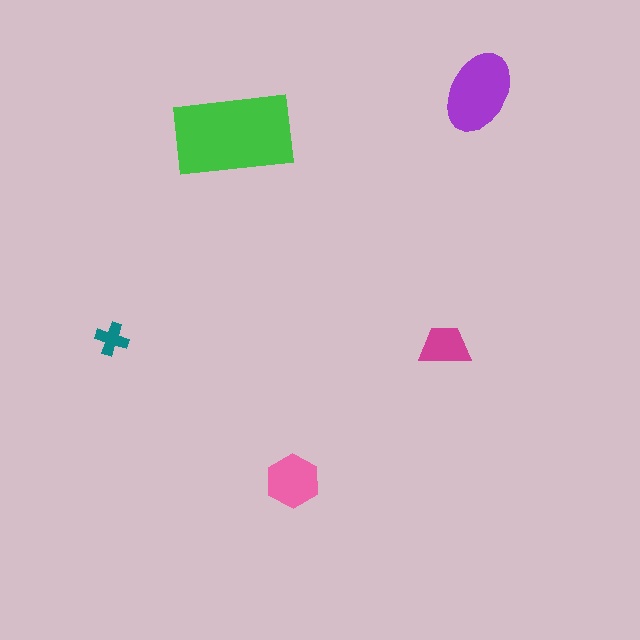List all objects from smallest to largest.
The teal cross, the magenta trapezoid, the pink hexagon, the purple ellipse, the green rectangle.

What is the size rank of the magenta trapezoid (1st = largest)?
4th.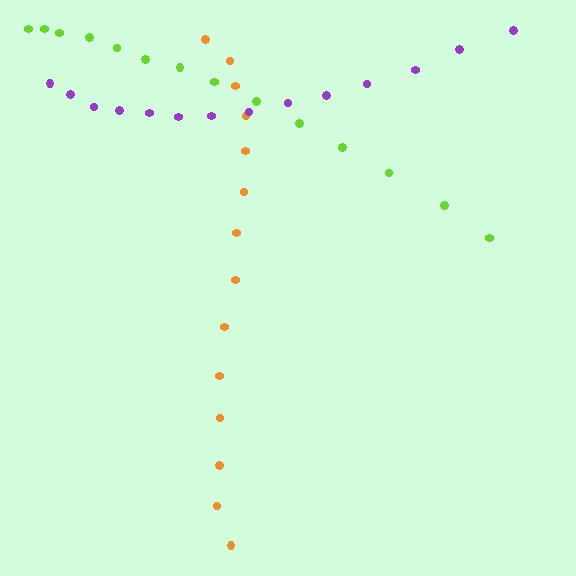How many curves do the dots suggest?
There are 3 distinct paths.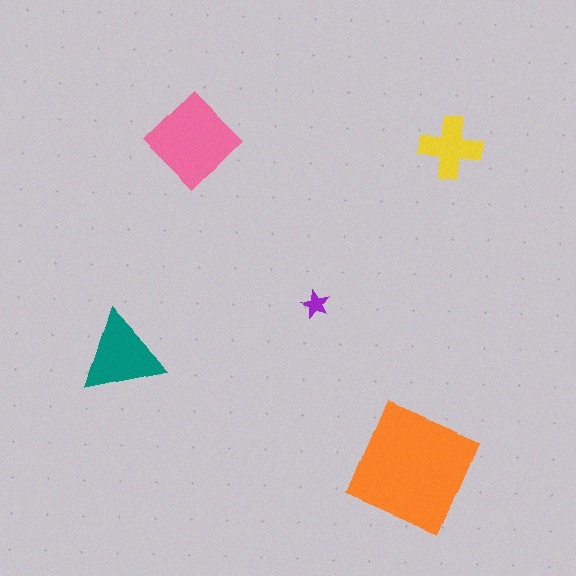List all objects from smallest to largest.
The purple star, the yellow cross, the teal triangle, the pink diamond, the orange square.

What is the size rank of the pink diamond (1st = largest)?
2nd.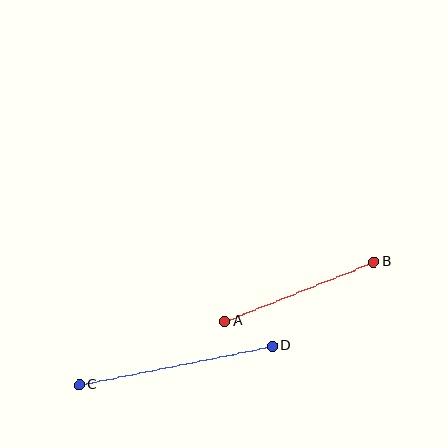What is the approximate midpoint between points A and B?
The midpoint is at approximately (299, 292) pixels.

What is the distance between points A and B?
The distance is approximately 161 pixels.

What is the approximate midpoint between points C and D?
The midpoint is at approximately (176, 365) pixels.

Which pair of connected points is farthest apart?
Points C and D are farthest apart.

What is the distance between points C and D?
The distance is approximately 197 pixels.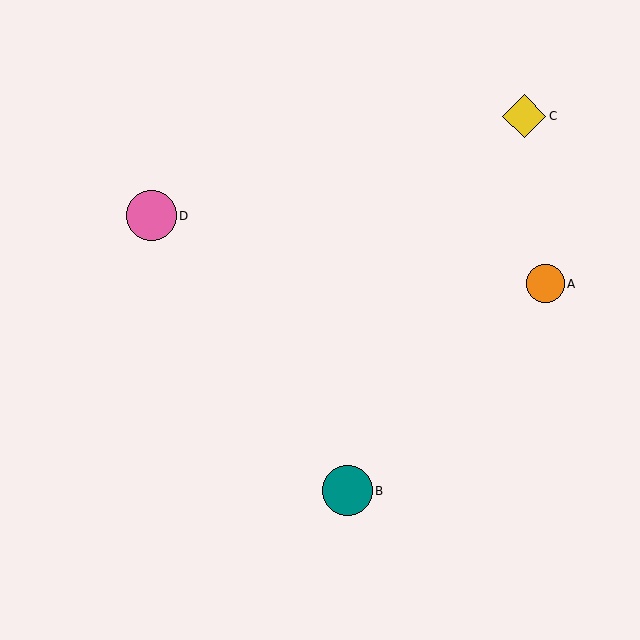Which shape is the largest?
The pink circle (labeled D) is the largest.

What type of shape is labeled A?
Shape A is an orange circle.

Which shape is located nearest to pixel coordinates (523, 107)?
The yellow diamond (labeled C) at (524, 116) is nearest to that location.